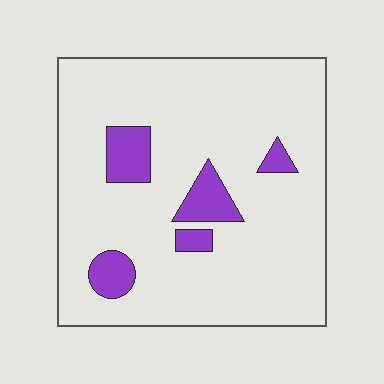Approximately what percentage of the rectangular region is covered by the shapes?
Approximately 10%.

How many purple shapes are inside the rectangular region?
5.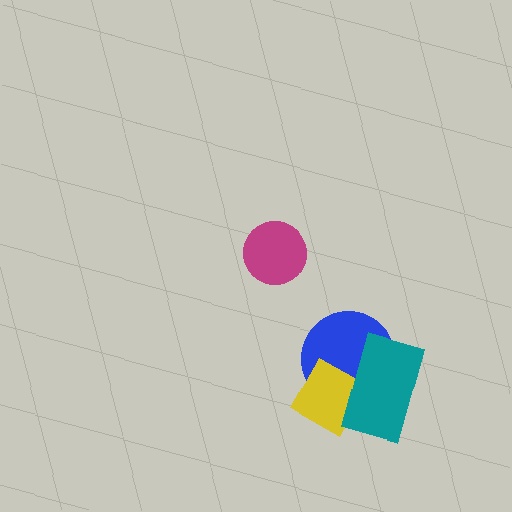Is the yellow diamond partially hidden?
Yes, it is partially covered by another shape.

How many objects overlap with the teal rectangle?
2 objects overlap with the teal rectangle.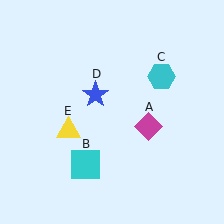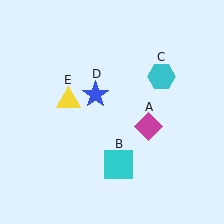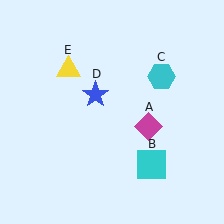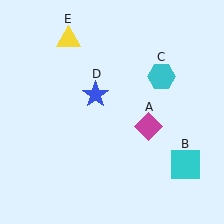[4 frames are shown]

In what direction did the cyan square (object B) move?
The cyan square (object B) moved right.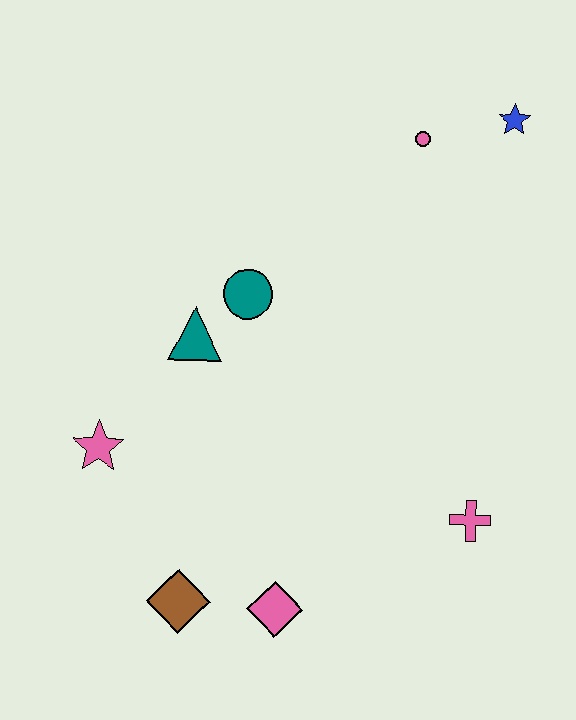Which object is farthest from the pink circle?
The brown diamond is farthest from the pink circle.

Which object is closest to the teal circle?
The teal triangle is closest to the teal circle.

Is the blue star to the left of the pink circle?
No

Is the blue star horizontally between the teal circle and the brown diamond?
No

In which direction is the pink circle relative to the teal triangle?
The pink circle is to the right of the teal triangle.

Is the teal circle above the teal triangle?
Yes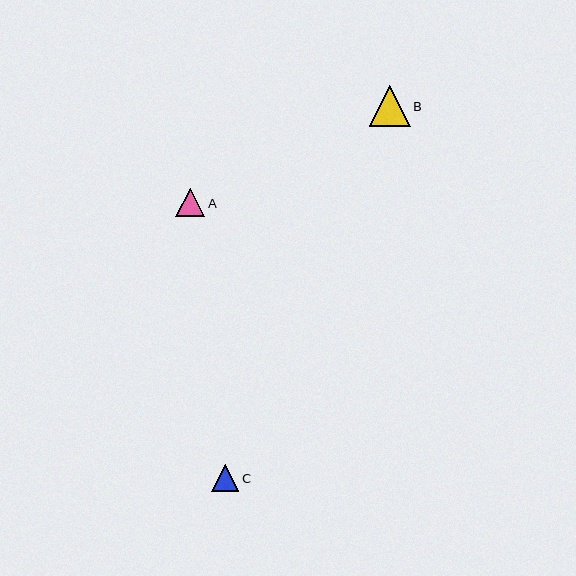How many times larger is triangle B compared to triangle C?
Triangle B is approximately 1.5 times the size of triangle C.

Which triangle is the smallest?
Triangle C is the smallest with a size of approximately 27 pixels.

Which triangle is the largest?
Triangle B is the largest with a size of approximately 41 pixels.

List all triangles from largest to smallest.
From largest to smallest: B, A, C.